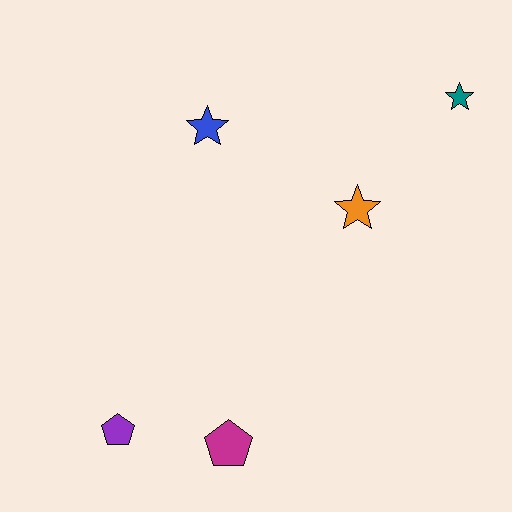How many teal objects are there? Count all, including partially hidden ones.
There is 1 teal object.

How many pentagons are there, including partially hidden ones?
There are 2 pentagons.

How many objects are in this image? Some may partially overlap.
There are 5 objects.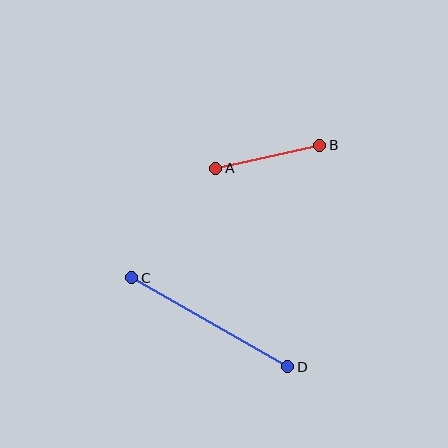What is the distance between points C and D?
The distance is approximately 179 pixels.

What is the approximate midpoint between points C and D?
The midpoint is at approximately (210, 322) pixels.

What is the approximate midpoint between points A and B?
The midpoint is at approximately (268, 157) pixels.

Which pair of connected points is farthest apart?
Points C and D are farthest apart.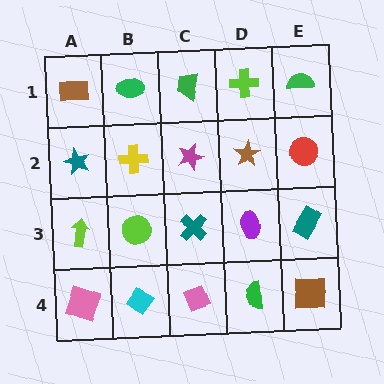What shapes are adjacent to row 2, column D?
A lime cross (row 1, column D), a purple ellipse (row 3, column D), a magenta star (row 2, column C), a red circle (row 2, column E).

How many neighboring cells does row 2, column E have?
3.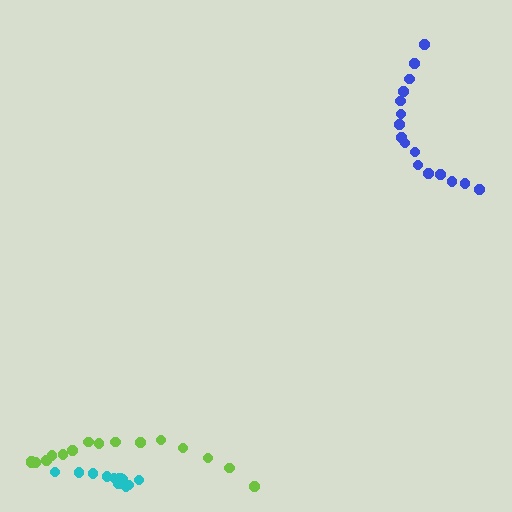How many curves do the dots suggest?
There are 3 distinct paths.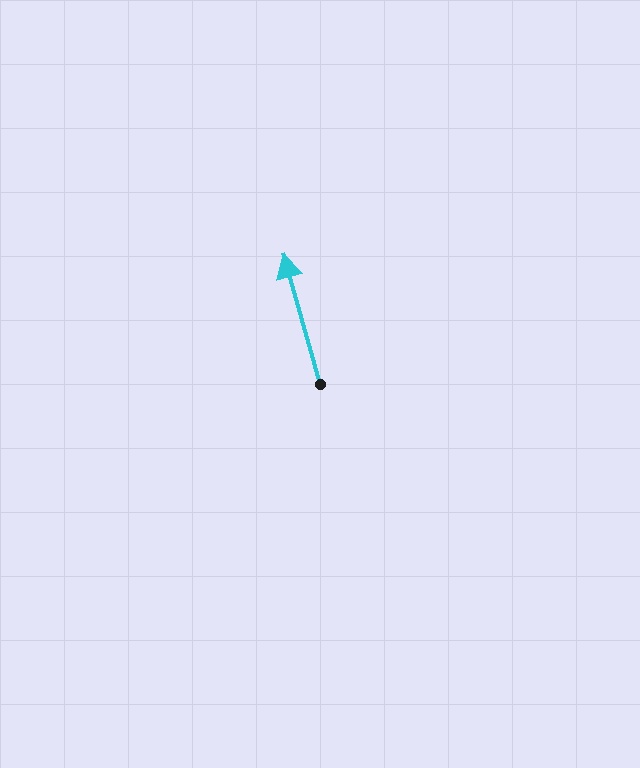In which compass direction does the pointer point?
North.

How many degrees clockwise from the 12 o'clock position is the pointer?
Approximately 344 degrees.